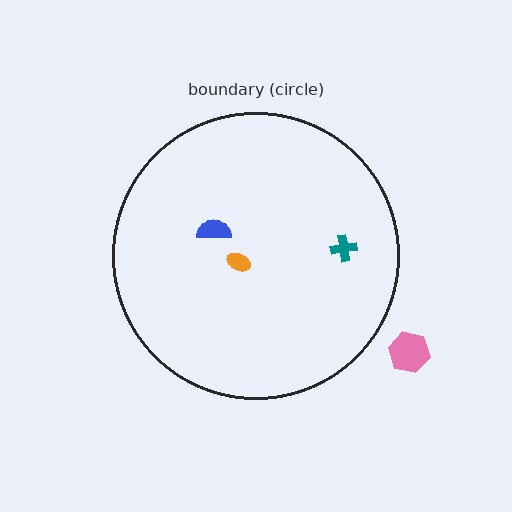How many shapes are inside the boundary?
3 inside, 1 outside.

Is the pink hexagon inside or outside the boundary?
Outside.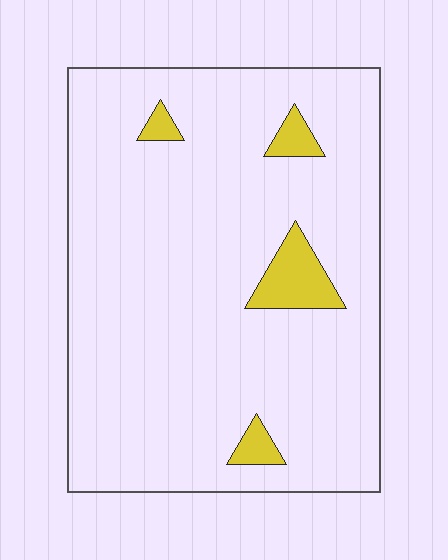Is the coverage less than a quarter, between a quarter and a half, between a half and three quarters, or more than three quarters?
Less than a quarter.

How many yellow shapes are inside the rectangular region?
4.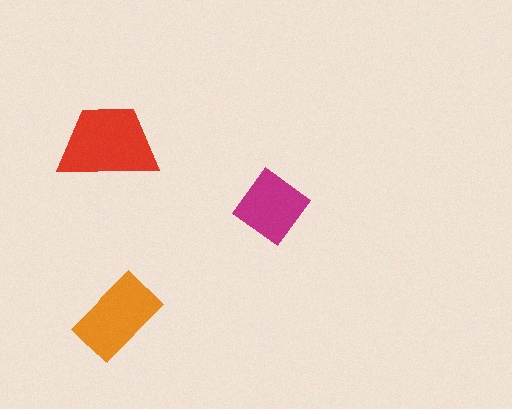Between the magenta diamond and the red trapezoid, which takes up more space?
The red trapezoid.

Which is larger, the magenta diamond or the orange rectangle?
The orange rectangle.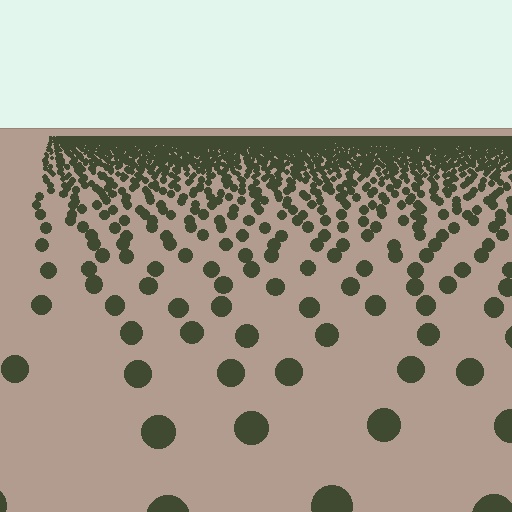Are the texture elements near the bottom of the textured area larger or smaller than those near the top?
Larger. Near the bottom, elements are closer to the viewer and appear at a bigger on-screen size.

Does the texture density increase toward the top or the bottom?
Density increases toward the top.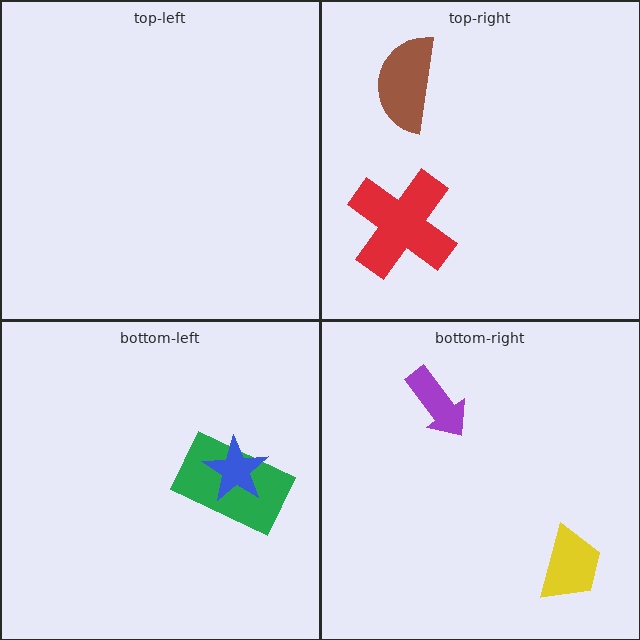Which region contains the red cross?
The top-right region.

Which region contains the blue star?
The bottom-left region.